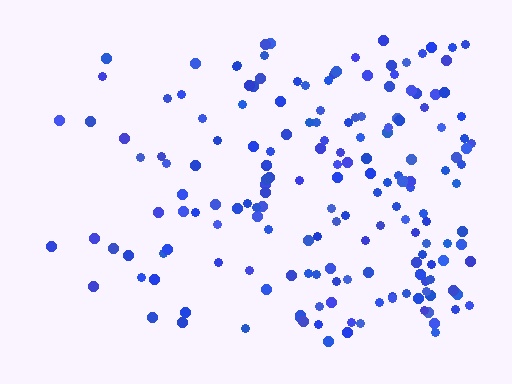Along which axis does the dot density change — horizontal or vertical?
Horizontal.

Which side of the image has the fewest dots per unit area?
The left.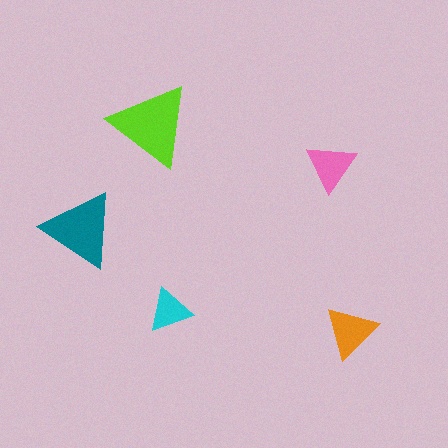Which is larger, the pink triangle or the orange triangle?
The orange one.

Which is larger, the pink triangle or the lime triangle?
The lime one.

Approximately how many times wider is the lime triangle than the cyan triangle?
About 2 times wider.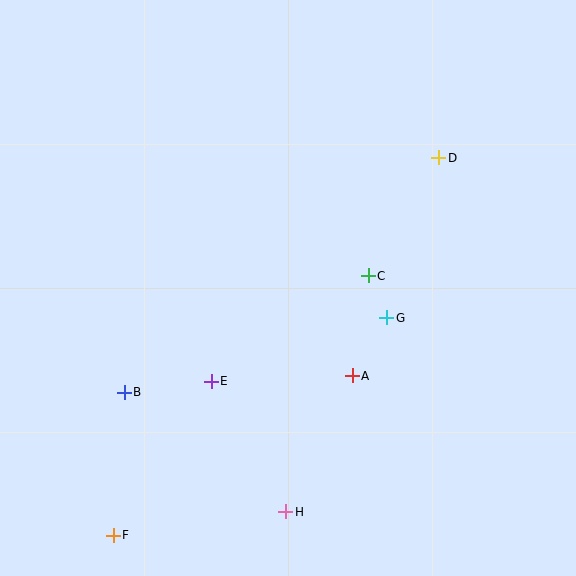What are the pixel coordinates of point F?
Point F is at (113, 536).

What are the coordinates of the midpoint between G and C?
The midpoint between G and C is at (377, 297).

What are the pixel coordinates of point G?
Point G is at (387, 318).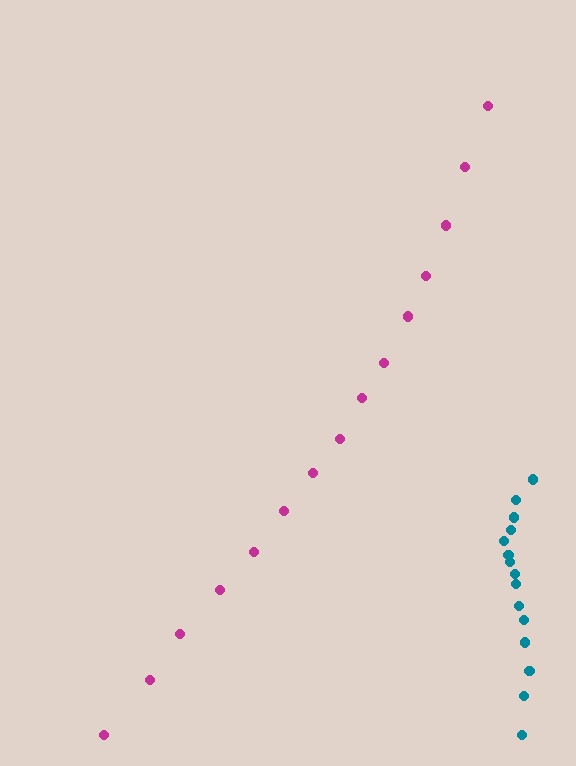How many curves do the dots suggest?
There are 2 distinct paths.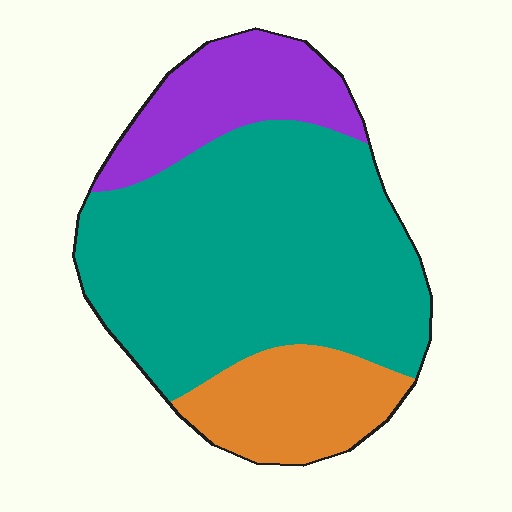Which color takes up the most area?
Teal, at roughly 65%.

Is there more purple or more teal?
Teal.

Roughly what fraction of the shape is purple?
Purple covers about 20% of the shape.